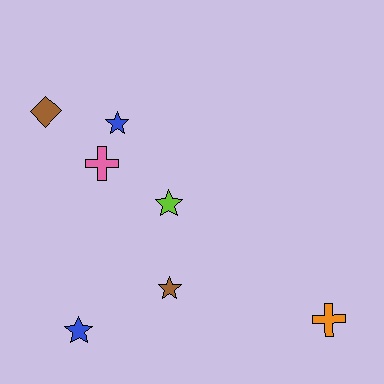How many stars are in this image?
There are 4 stars.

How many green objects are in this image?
There are no green objects.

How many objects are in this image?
There are 7 objects.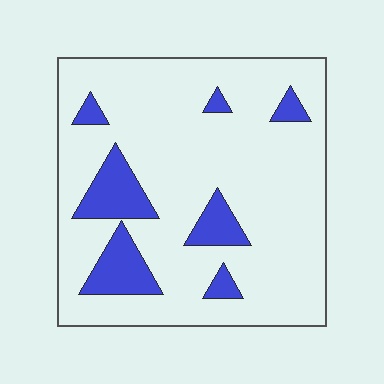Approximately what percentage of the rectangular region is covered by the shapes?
Approximately 15%.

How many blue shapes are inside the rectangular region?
7.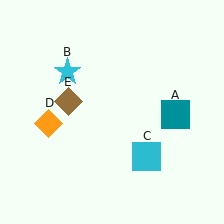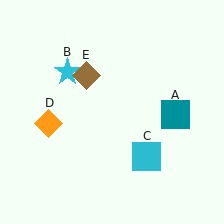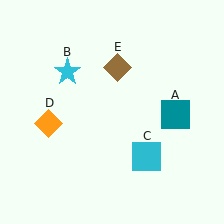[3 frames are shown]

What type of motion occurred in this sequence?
The brown diamond (object E) rotated clockwise around the center of the scene.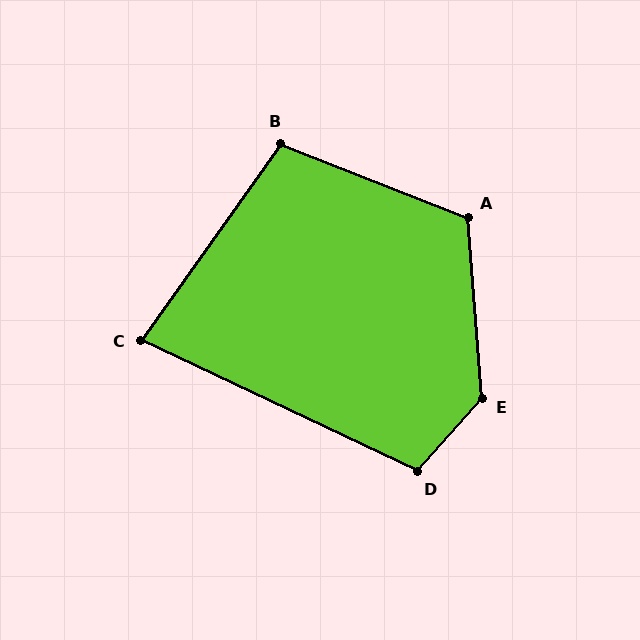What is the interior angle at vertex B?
Approximately 104 degrees (obtuse).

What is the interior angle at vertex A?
Approximately 116 degrees (obtuse).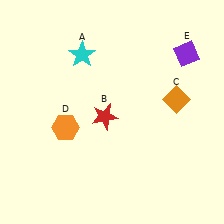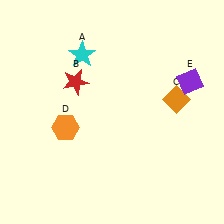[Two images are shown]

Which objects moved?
The objects that moved are: the red star (B), the purple diamond (E).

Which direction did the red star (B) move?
The red star (B) moved up.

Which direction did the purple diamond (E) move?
The purple diamond (E) moved down.